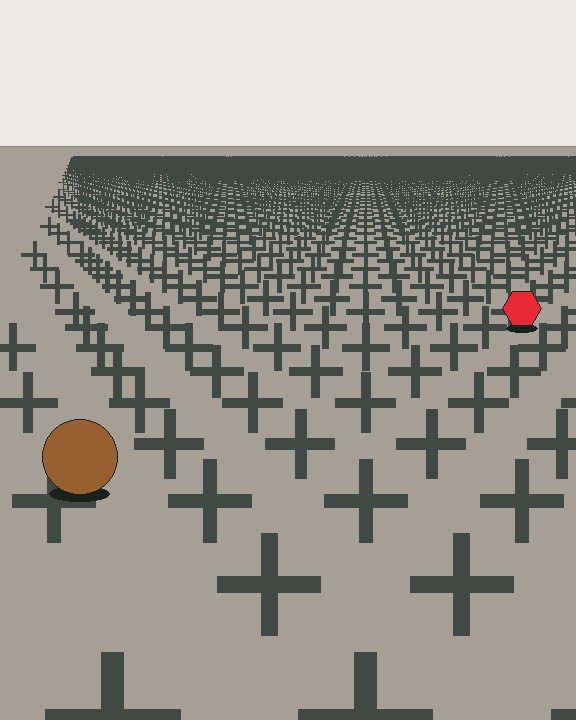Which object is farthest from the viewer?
The red hexagon is farthest from the viewer. It appears smaller and the ground texture around it is denser.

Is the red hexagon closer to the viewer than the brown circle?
No. The brown circle is closer — you can tell from the texture gradient: the ground texture is coarser near it.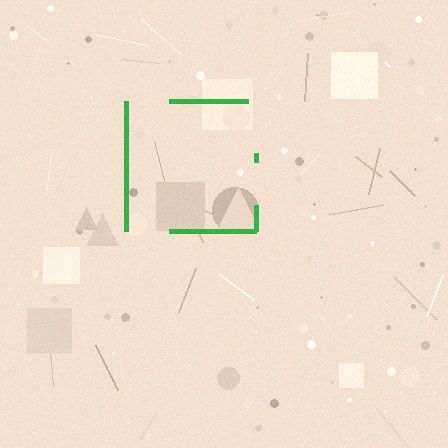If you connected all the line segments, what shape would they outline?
They would outline a square.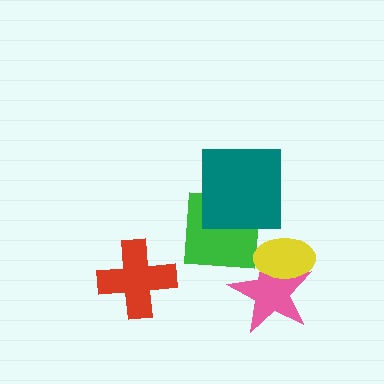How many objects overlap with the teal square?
1 object overlaps with the teal square.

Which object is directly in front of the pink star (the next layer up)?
The green square is directly in front of the pink star.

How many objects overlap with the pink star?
2 objects overlap with the pink star.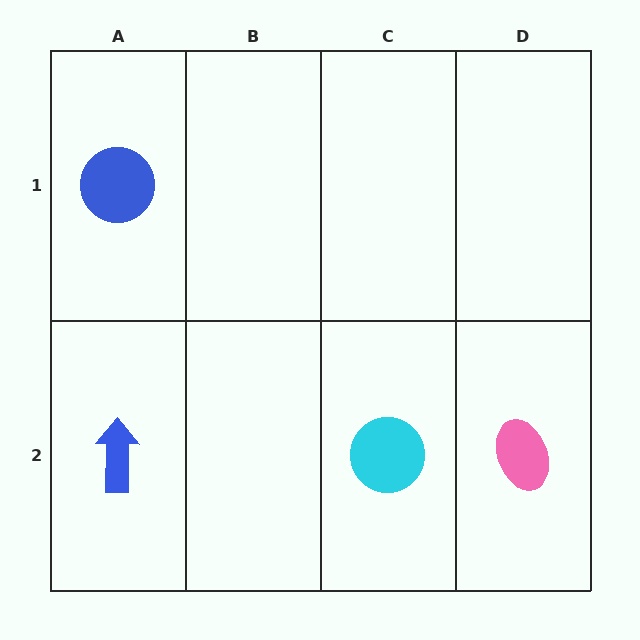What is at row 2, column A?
A blue arrow.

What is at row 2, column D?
A pink ellipse.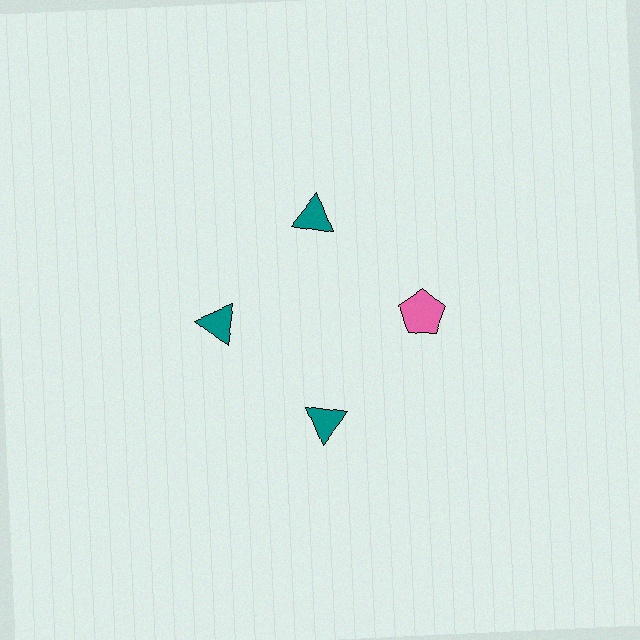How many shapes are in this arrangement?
There are 4 shapes arranged in a ring pattern.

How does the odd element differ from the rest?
It differs in both color (pink instead of teal) and shape (pentagon instead of triangle).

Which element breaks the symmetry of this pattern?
The pink pentagon at roughly the 3 o'clock position breaks the symmetry. All other shapes are teal triangles.